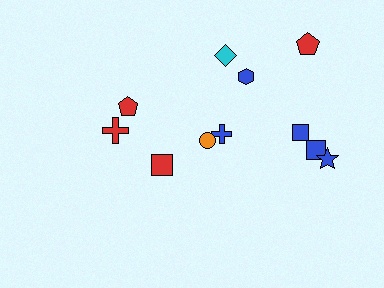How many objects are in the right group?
There are 8 objects.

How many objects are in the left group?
There are 3 objects.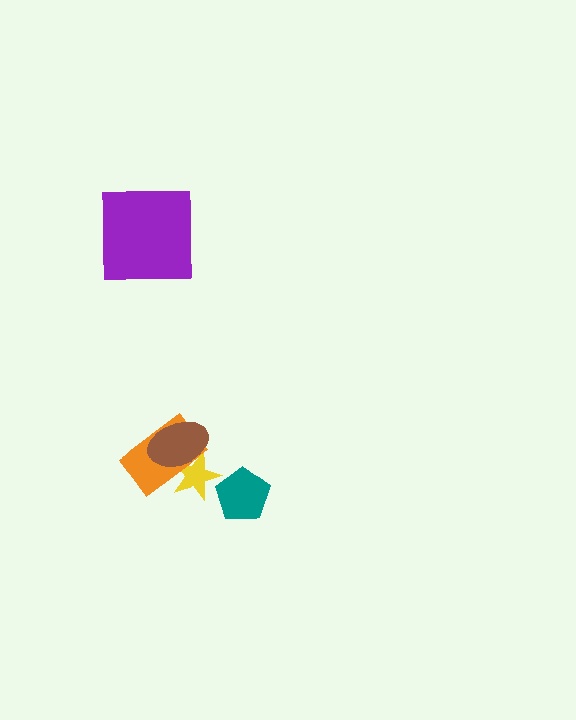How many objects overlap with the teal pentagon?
0 objects overlap with the teal pentagon.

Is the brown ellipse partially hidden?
No, no other shape covers it.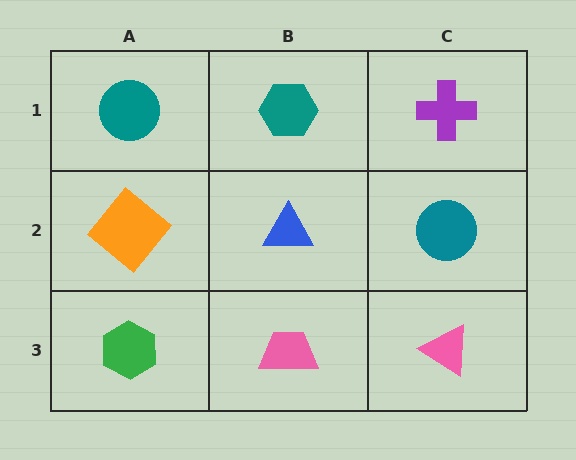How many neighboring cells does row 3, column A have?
2.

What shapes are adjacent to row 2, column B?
A teal hexagon (row 1, column B), a pink trapezoid (row 3, column B), an orange diamond (row 2, column A), a teal circle (row 2, column C).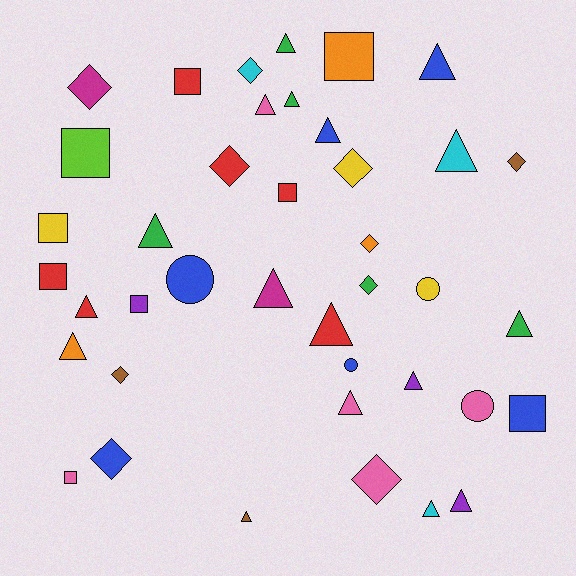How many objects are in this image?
There are 40 objects.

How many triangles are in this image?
There are 17 triangles.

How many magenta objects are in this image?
There are 2 magenta objects.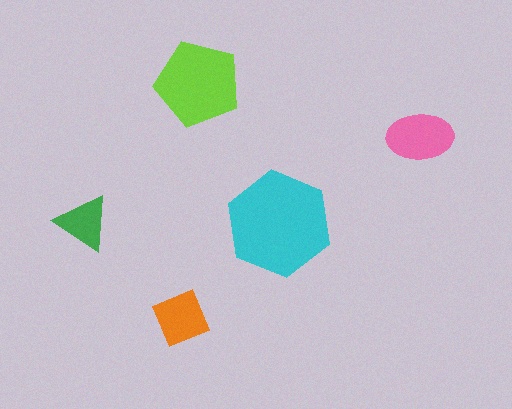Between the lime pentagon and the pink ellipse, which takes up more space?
The lime pentagon.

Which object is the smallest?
The green triangle.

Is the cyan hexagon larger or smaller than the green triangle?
Larger.